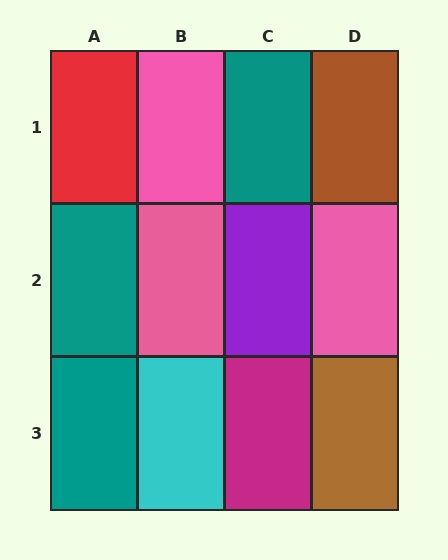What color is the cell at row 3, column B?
Cyan.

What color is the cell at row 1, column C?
Teal.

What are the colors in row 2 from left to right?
Teal, pink, purple, pink.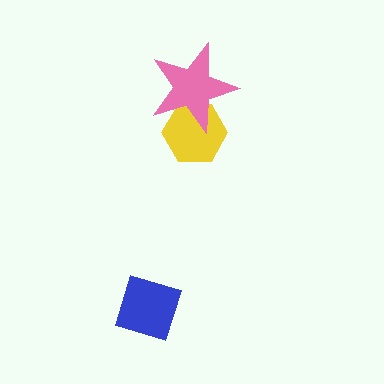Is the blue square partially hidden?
No, no other shape covers it.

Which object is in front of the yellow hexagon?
The pink star is in front of the yellow hexagon.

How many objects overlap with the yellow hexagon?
1 object overlaps with the yellow hexagon.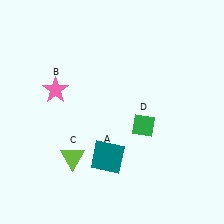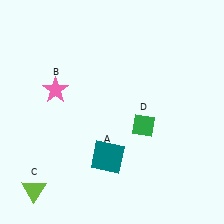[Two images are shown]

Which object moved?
The lime triangle (C) moved left.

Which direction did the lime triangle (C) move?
The lime triangle (C) moved left.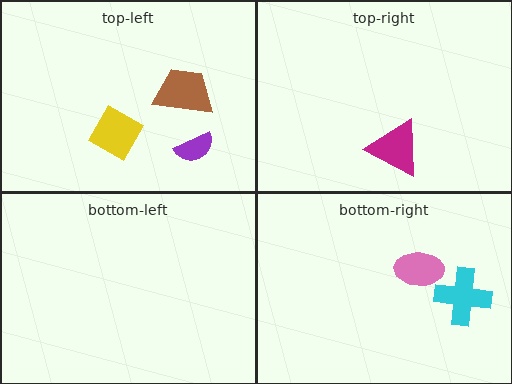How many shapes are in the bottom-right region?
2.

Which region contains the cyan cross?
The bottom-right region.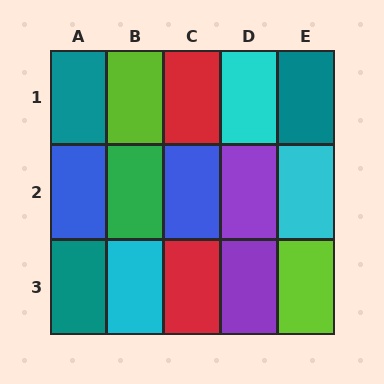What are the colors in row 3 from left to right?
Teal, cyan, red, purple, lime.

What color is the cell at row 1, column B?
Lime.